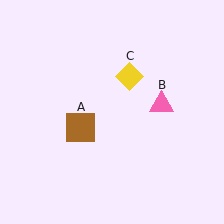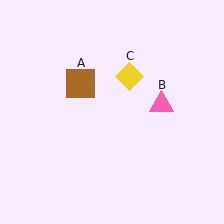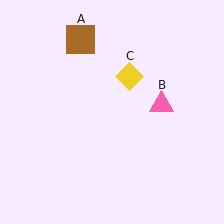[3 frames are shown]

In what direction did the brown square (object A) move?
The brown square (object A) moved up.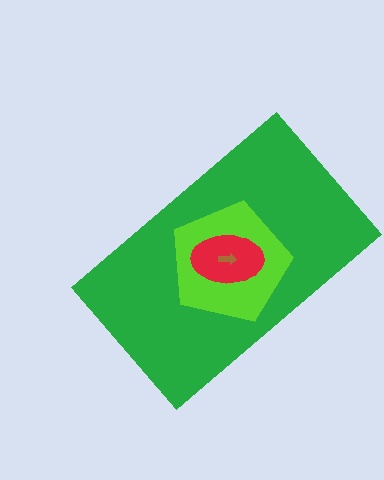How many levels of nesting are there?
4.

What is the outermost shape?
The green rectangle.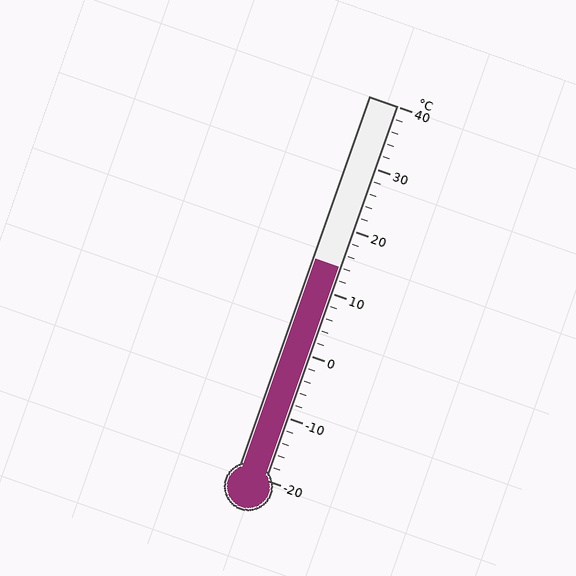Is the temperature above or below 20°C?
The temperature is below 20°C.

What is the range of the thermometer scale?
The thermometer scale ranges from -20°C to 40°C.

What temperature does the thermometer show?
The thermometer shows approximately 14°C.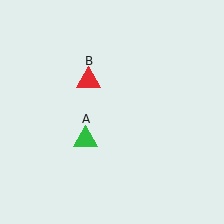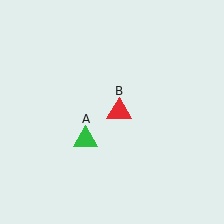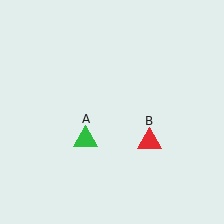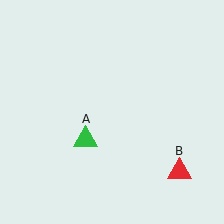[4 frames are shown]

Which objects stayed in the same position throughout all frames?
Green triangle (object A) remained stationary.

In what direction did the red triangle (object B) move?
The red triangle (object B) moved down and to the right.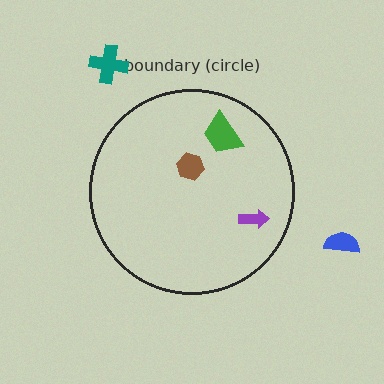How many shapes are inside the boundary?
3 inside, 2 outside.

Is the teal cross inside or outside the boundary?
Outside.